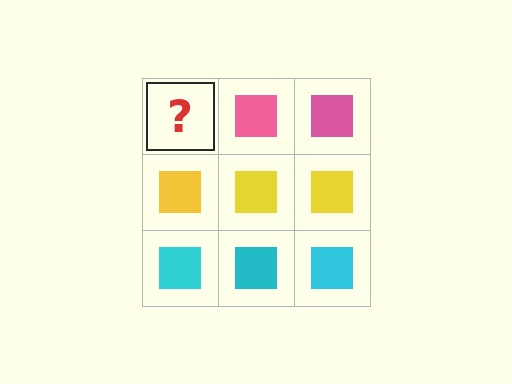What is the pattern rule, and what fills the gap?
The rule is that each row has a consistent color. The gap should be filled with a pink square.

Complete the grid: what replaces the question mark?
The question mark should be replaced with a pink square.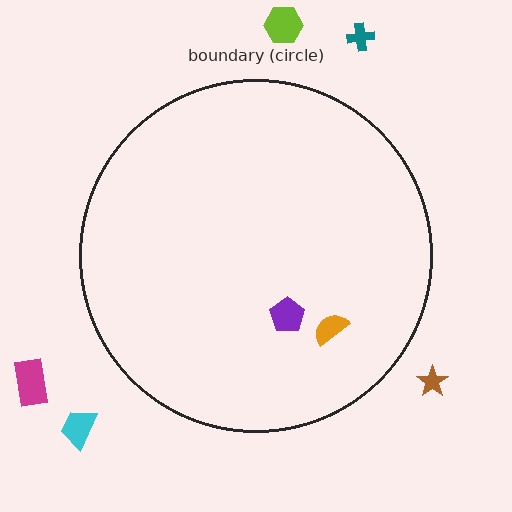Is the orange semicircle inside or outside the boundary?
Inside.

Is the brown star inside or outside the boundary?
Outside.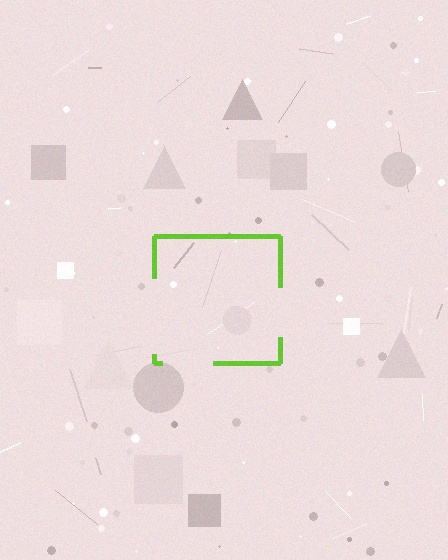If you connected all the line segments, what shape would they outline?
They would outline a square.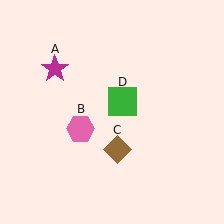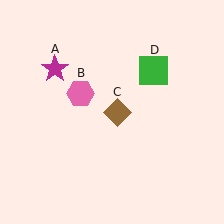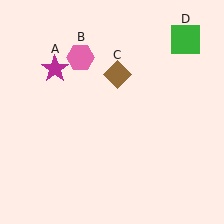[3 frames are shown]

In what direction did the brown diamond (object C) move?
The brown diamond (object C) moved up.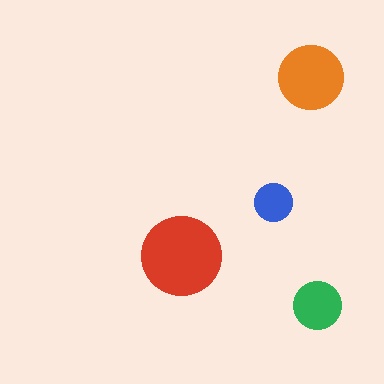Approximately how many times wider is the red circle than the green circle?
About 1.5 times wider.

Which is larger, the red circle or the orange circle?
The red one.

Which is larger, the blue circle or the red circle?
The red one.